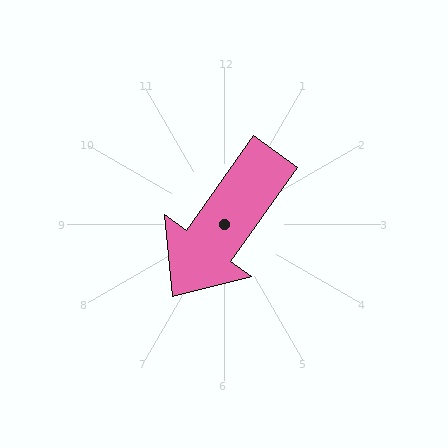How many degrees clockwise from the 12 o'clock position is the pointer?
Approximately 216 degrees.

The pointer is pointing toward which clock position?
Roughly 7 o'clock.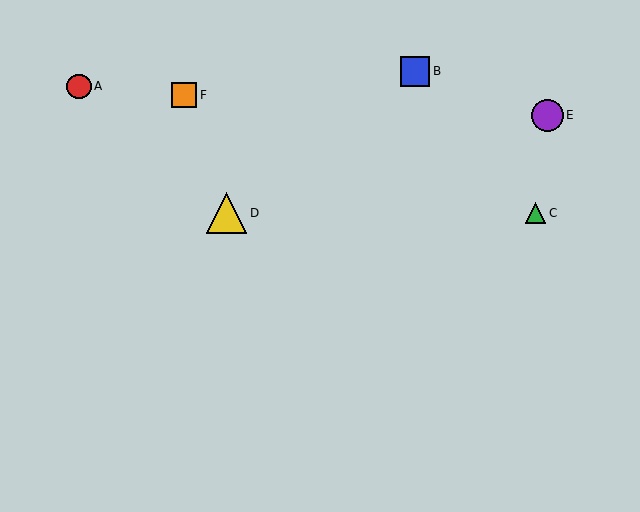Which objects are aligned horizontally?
Objects C, D are aligned horizontally.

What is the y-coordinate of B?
Object B is at y≈71.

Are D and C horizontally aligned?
Yes, both are at y≈213.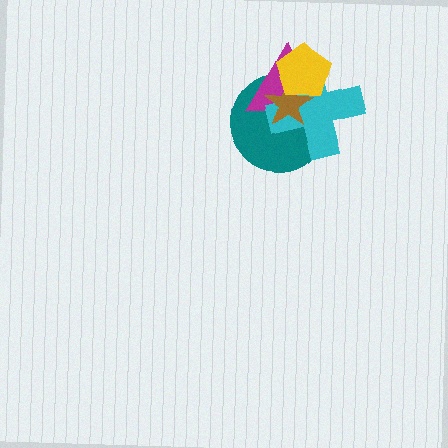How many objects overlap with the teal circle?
4 objects overlap with the teal circle.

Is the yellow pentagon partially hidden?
No, no other shape covers it.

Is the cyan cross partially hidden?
Yes, it is partially covered by another shape.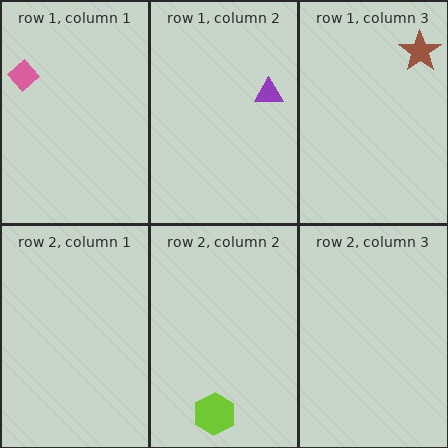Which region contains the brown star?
The row 1, column 3 region.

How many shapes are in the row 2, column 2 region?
1.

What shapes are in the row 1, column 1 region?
The pink diamond.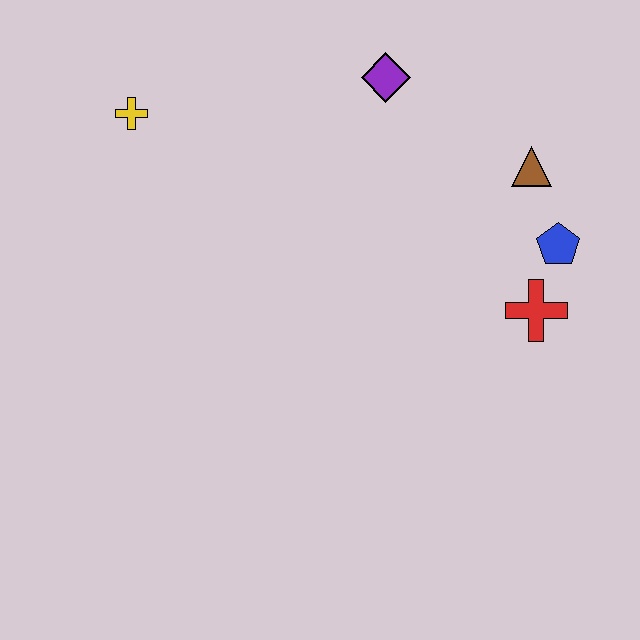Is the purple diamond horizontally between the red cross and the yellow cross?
Yes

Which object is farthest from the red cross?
The yellow cross is farthest from the red cross.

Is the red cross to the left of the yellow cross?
No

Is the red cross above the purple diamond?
No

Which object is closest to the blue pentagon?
The red cross is closest to the blue pentagon.